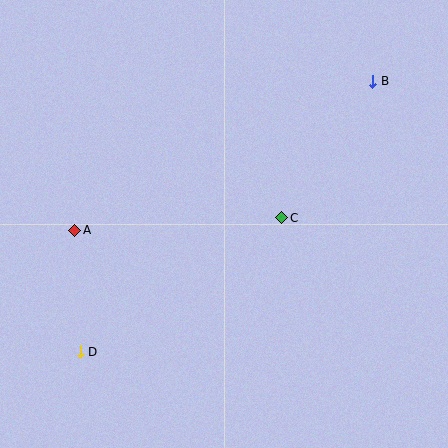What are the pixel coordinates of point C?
Point C is at (282, 218).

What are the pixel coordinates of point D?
Point D is at (80, 352).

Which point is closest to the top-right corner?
Point B is closest to the top-right corner.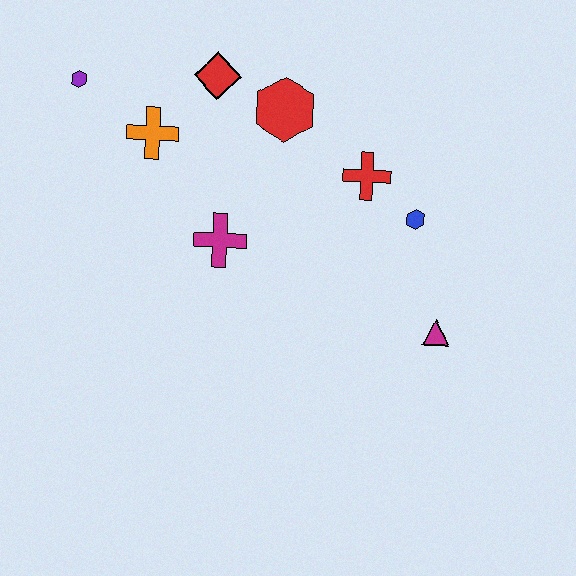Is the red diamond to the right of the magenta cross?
No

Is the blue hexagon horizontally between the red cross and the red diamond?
No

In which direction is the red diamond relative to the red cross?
The red diamond is to the left of the red cross.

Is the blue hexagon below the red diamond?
Yes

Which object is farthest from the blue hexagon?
The purple hexagon is farthest from the blue hexagon.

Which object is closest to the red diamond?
The red hexagon is closest to the red diamond.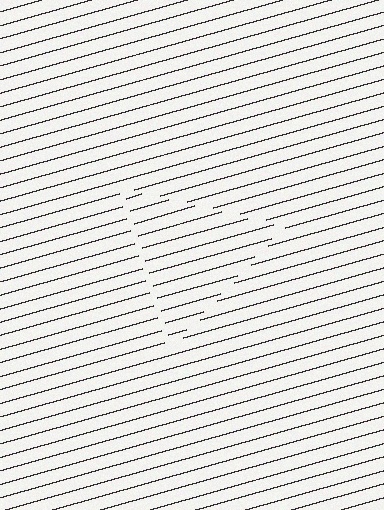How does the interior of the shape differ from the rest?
The interior of the shape contains the same grating, shifted by half a period — the contour is defined by the phase discontinuity where line-ends from the inner and outer gratings abut.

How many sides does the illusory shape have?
3 sides — the line-ends trace a triangle.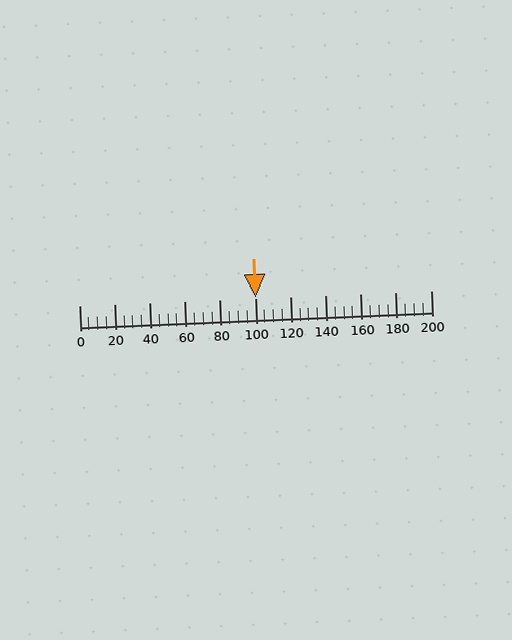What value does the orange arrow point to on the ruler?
The orange arrow points to approximately 100.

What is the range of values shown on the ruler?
The ruler shows values from 0 to 200.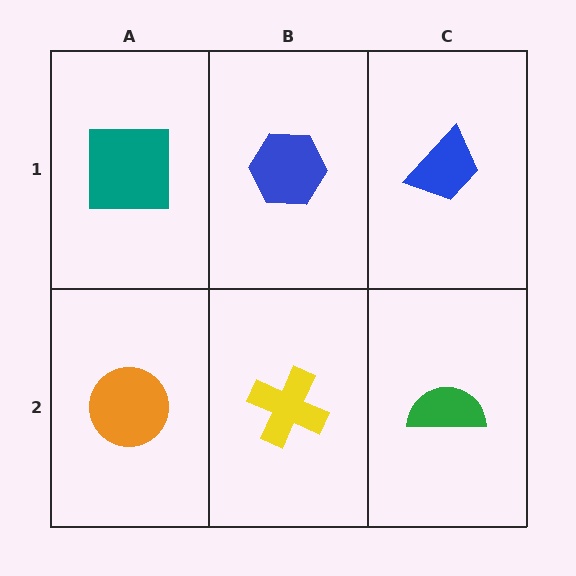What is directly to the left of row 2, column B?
An orange circle.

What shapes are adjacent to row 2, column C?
A blue trapezoid (row 1, column C), a yellow cross (row 2, column B).